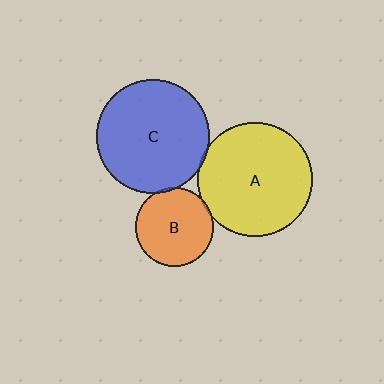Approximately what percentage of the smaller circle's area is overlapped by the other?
Approximately 5%.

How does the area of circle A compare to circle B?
Approximately 2.2 times.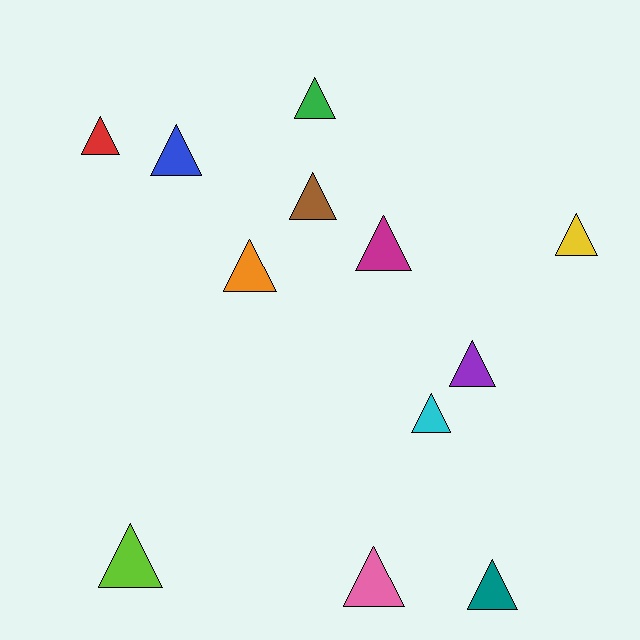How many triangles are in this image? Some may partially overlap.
There are 12 triangles.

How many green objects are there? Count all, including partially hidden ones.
There is 1 green object.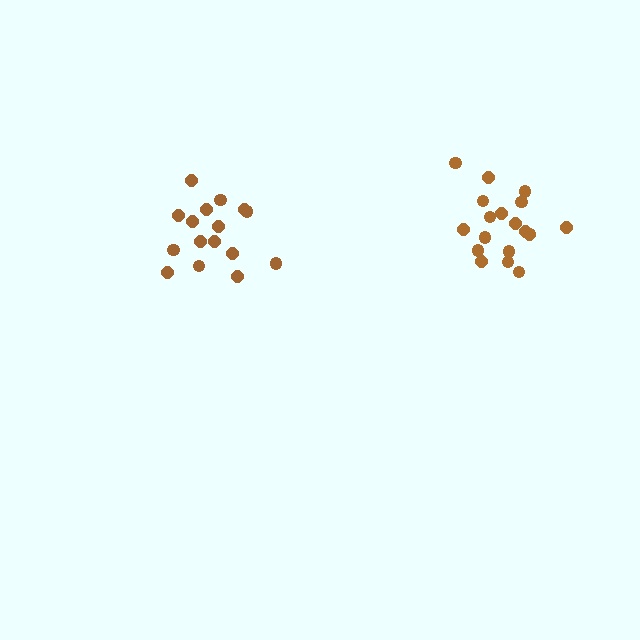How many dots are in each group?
Group 1: 19 dots, Group 2: 16 dots (35 total).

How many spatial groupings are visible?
There are 2 spatial groupings.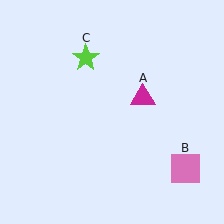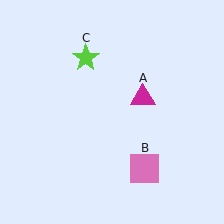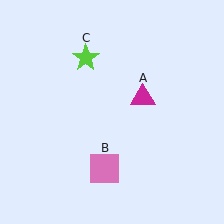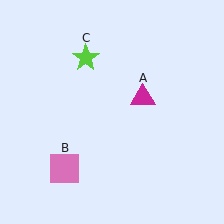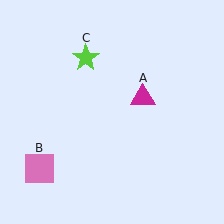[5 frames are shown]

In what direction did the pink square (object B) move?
The pink square (object B) moved left.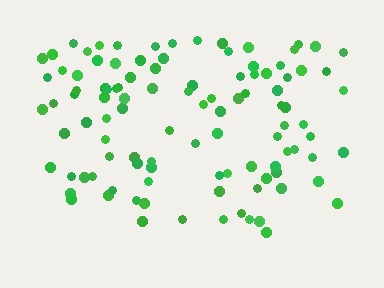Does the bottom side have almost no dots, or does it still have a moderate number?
Still a moderate number, just noticeably fewer than the top.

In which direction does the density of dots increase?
From bottom to top, with the top side densest.